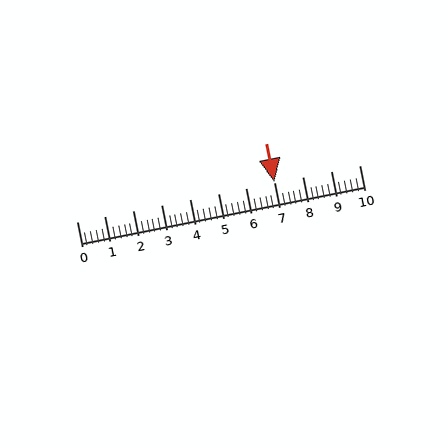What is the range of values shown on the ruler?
The ruler shows values from 0 to 10.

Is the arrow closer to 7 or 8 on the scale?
The arrow is closer to 7.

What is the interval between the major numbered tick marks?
The major tick marks are spaced 1 units apart.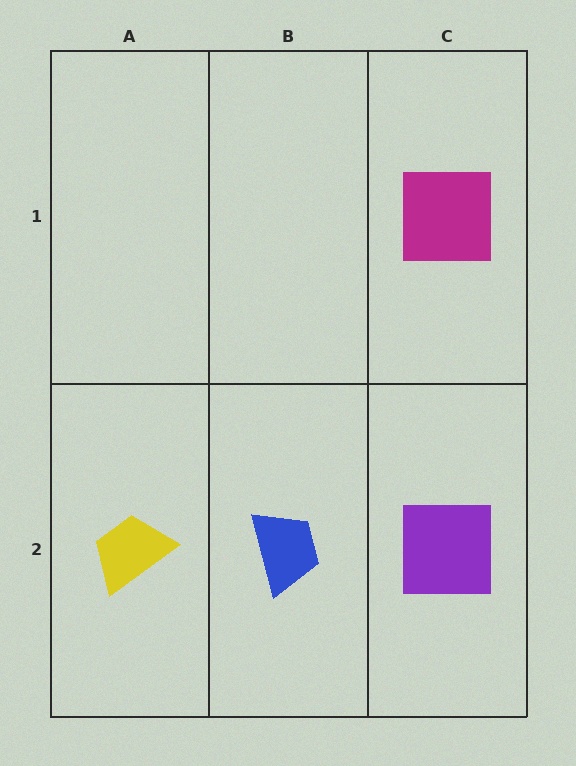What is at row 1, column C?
A magenta square.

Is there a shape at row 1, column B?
No, that cell is empty.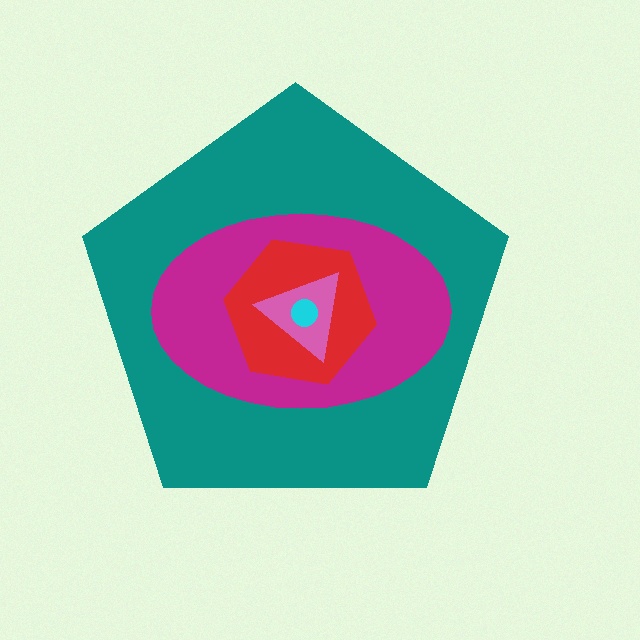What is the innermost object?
The cyan circle.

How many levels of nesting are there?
5.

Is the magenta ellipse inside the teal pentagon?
Yes.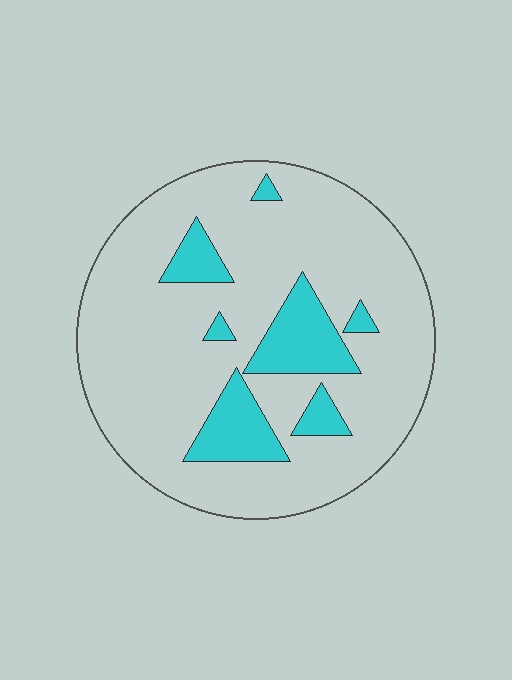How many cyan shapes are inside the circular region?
7.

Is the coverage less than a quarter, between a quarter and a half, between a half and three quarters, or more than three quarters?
Less than a quarter.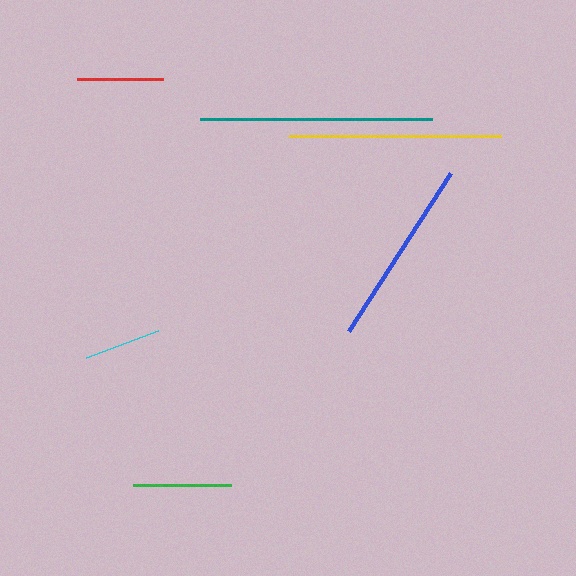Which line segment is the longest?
The teal line is the longest at approximately 232 pixels.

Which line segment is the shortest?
The cyan line is the shortest at approximately 78 pixels.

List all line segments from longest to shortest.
From longest to shortest: teal, yellow, blue, green, red, cyan.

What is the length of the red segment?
The red segment is approximately 85 pixels long.